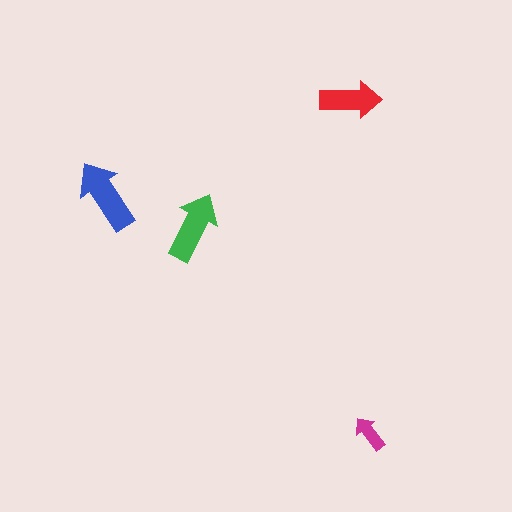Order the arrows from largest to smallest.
the blue one, the green one, the red one, the magenta one.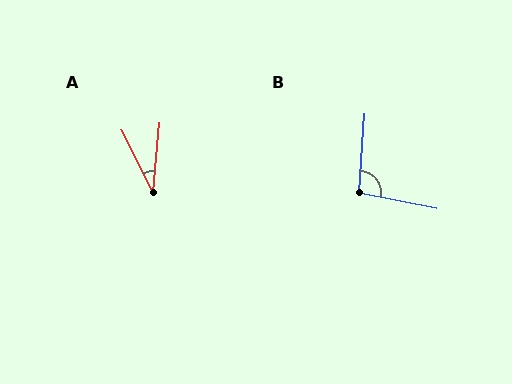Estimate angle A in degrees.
Approximately 32 degrees.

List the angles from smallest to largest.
A (32°), B (98°).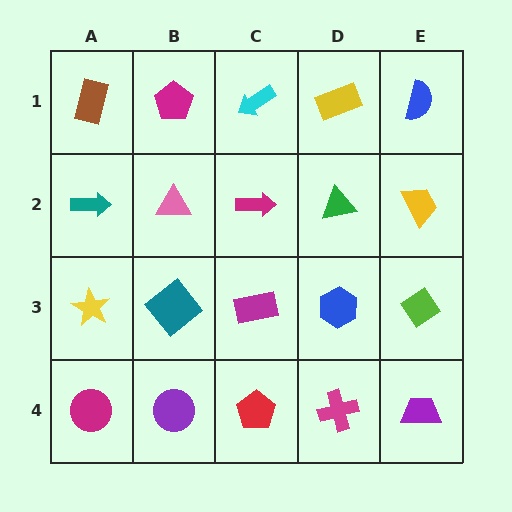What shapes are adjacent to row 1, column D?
A green triangle (row 2, column D), a cyan arrow (row 1, column C), a blue semicircle (row 1, column E).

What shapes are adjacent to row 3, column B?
A pink triangle (row 2, column B), a purple circle (row 4, column B), a yellow star (row 3, column A), a magenta rectangle (row 3, column C).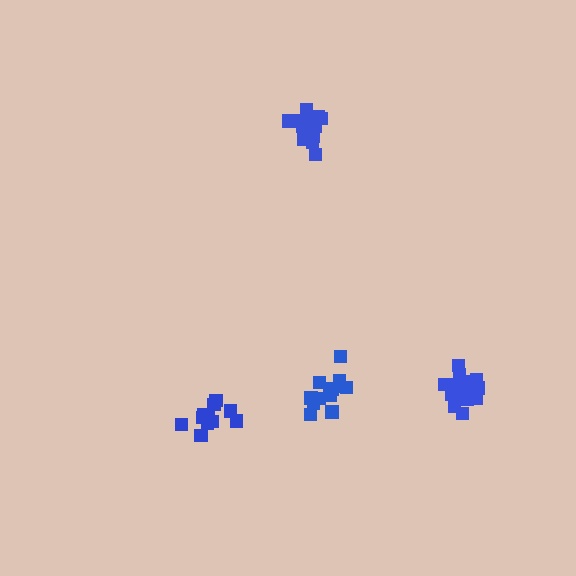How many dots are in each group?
Group 1: 12 dots, Group 2: 15 dots, Group 3: 12 dots, Group 4: 12 dots (51 total).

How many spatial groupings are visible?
There are 4 spatial groupings.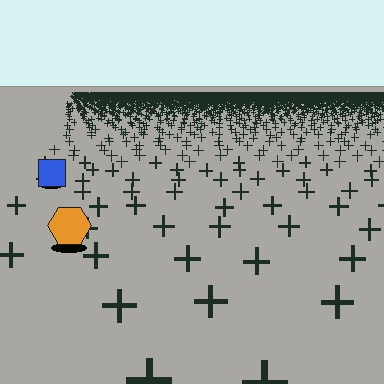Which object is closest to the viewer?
The orange hexagon is closest. The texture marks near it are larger and more spread out.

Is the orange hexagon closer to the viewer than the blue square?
Yes. The orange hexagon is closer — you can tell from the texture gradient: the ground texture is coarser near it.